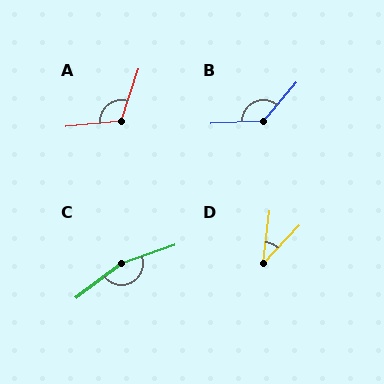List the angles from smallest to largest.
D (37°), A (114°), B (133°), C (162°).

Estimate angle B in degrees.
Approximately 133 degrees.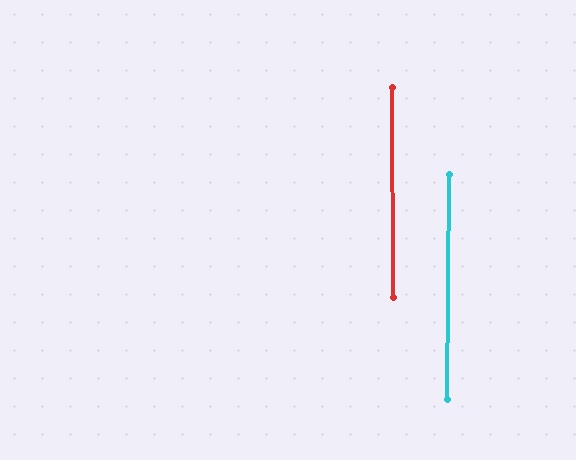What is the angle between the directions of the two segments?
Approximately 1 degree.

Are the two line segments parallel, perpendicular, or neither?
Parallel — their directions differ by only 0.6°.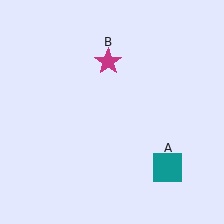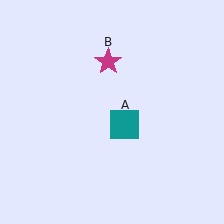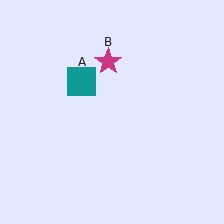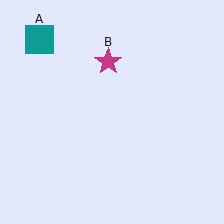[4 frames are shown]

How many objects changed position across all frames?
1 object changed position: teal square (object A).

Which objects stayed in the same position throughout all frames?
Magenta star (object B) remained stationary.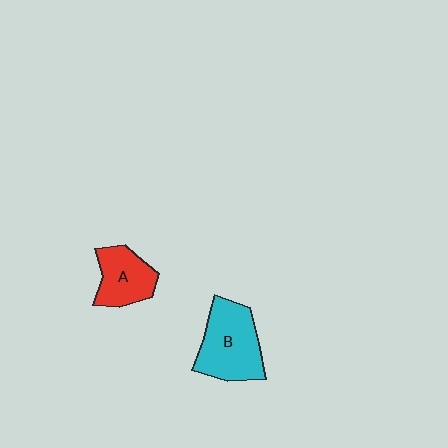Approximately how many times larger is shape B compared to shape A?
Approximately 1.5 times.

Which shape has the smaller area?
Shape A (red).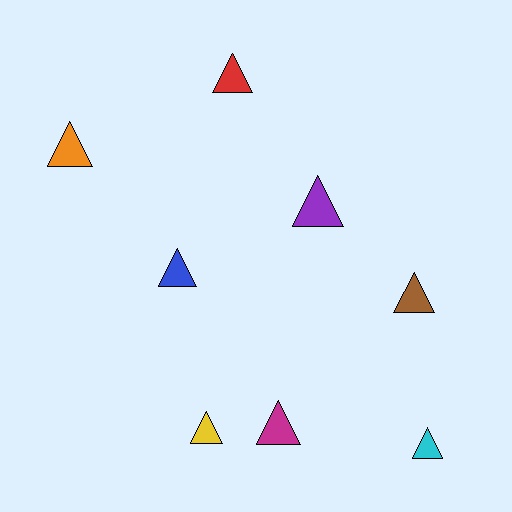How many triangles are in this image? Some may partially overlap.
There are 8 triangles.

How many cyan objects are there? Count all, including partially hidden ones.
There is 1 cyan object.